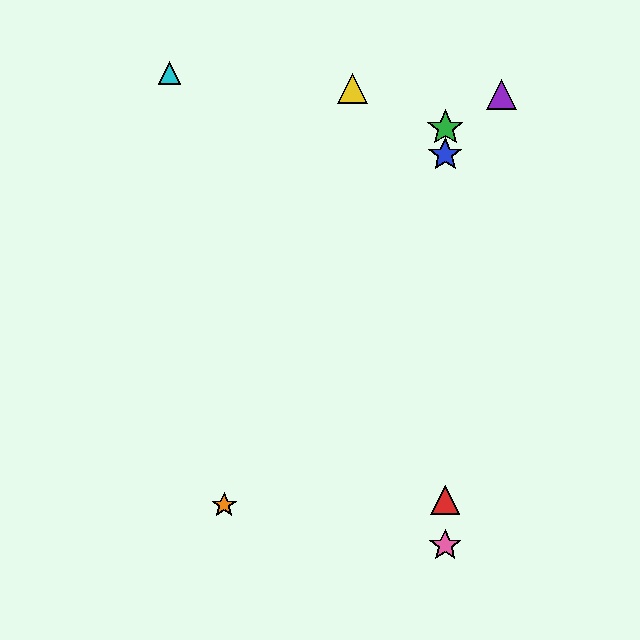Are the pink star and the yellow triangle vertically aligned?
No, the pink star is at x≈445 and the yellow triangle is at x≈352.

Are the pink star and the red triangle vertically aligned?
Yes, both are at x≈445.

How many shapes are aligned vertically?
4 shapes (the red triangle, the blue star, the green star, the pink star) are aligned vertically.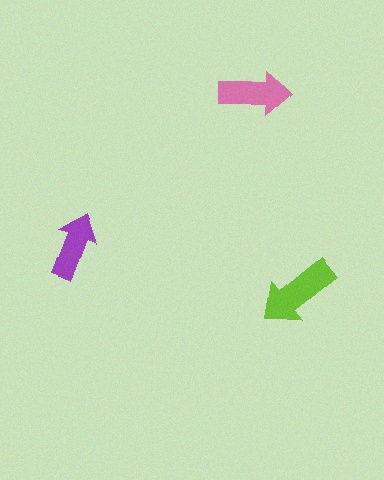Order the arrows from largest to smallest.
the lime one, the pink one, the purple one.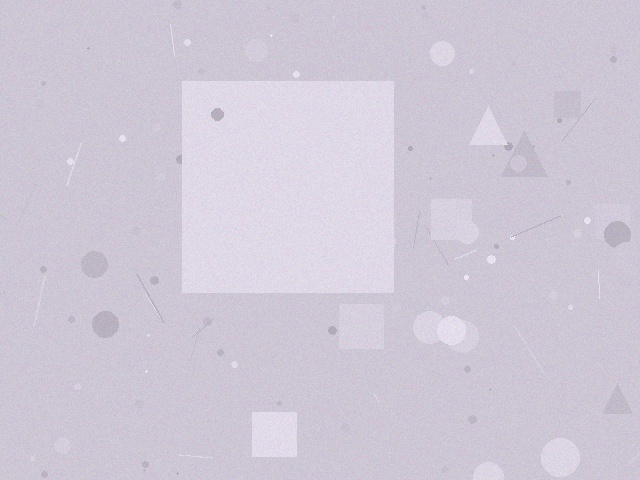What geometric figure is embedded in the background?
A square is embedded in the background.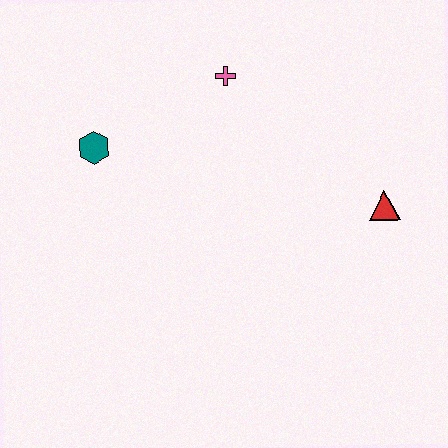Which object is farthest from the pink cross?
The red triangle is farthest from the pink cross.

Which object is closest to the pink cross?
The teal hexagon is closest to the pink cross.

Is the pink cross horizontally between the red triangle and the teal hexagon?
Yes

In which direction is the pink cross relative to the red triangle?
The pink cross is to the left of the red triangle.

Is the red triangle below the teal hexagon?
Yes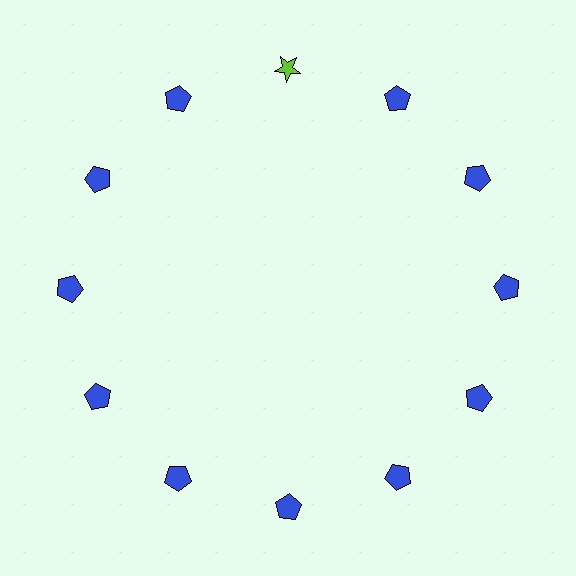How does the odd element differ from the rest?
It differs in both color (lime instead of blue) and shape (star instead of pentagon).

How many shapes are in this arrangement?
There are 12 shapes arranged in a ring pattern.